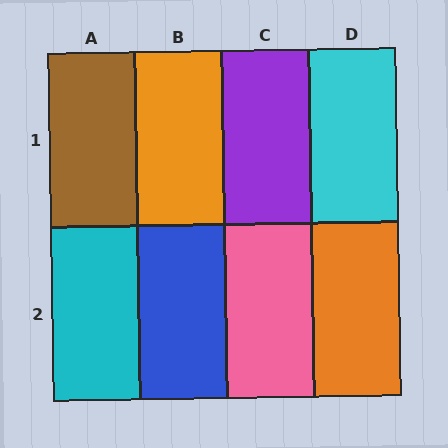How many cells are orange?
2 cells are orange.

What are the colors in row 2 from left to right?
Cyan, blue, pink, orange.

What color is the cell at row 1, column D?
Cyan.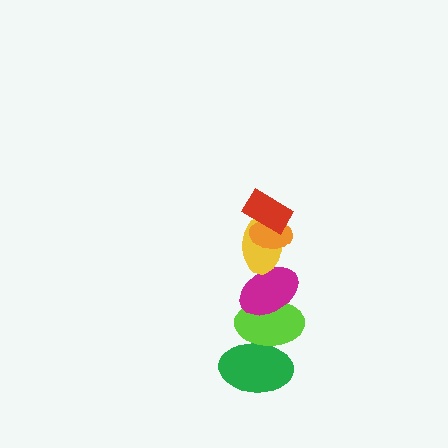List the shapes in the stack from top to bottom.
From top to bottom: the red rectangle, the orange ellipse, the yellow ellipse, the magenta ellipse, the lime ellipse, the green ellipse.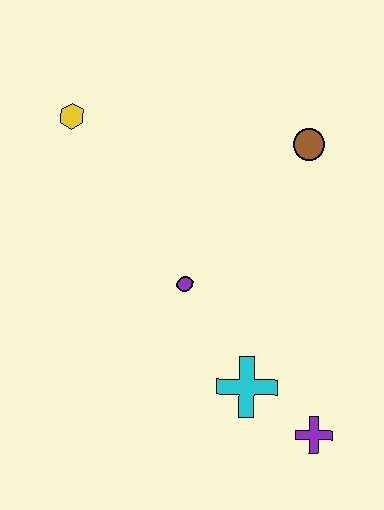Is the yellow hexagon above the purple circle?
Yes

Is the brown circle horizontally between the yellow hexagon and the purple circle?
No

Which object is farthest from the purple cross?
The yellow hexagon is farthest from the purple cross.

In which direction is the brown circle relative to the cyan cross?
The brown circle is above the cyan cross.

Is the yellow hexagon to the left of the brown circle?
Yes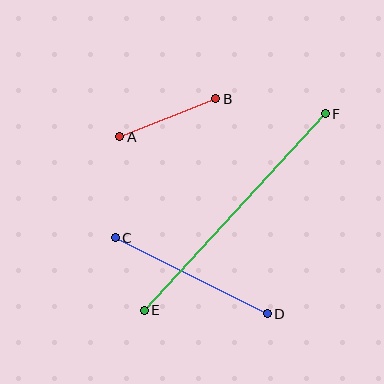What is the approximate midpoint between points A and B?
The midpoint is at approximately (168, 118) pixels.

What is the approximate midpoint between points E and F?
The midpoint is at approximately (235, 212) pixels.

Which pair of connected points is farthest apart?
Points E and F are farthest apart.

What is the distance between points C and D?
The distance is approximately 170 pixels.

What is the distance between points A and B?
The distance is approximately 103 pixels.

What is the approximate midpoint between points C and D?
The midpoint is at approximately (191, 276) pixels.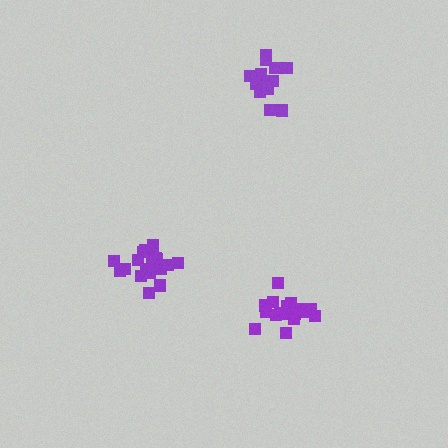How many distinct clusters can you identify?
There are 3 distinct clusters.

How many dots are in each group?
Group 1: 13 dots, Group 2: 19 dots, Group 3: 19 dots (51 total).